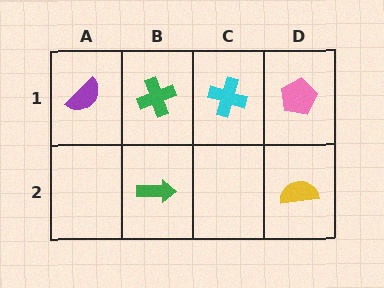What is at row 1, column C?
A cyan cross.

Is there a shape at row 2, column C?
No, that cell is empty.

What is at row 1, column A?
A purple semicircle.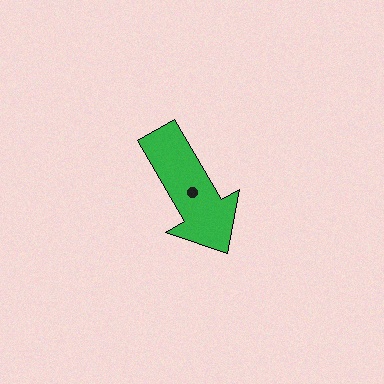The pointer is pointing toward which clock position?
Roughly 5 o'clock.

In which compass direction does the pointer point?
Southeast.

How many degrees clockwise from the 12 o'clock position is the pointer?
Approximately 150 degrees.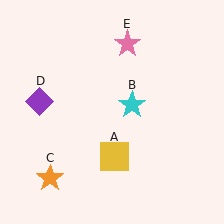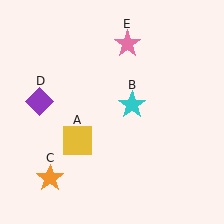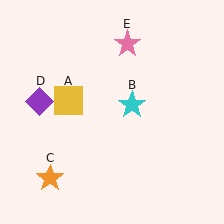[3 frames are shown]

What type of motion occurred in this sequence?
The yellow square (object A) rotated clockwise around the center of the scene.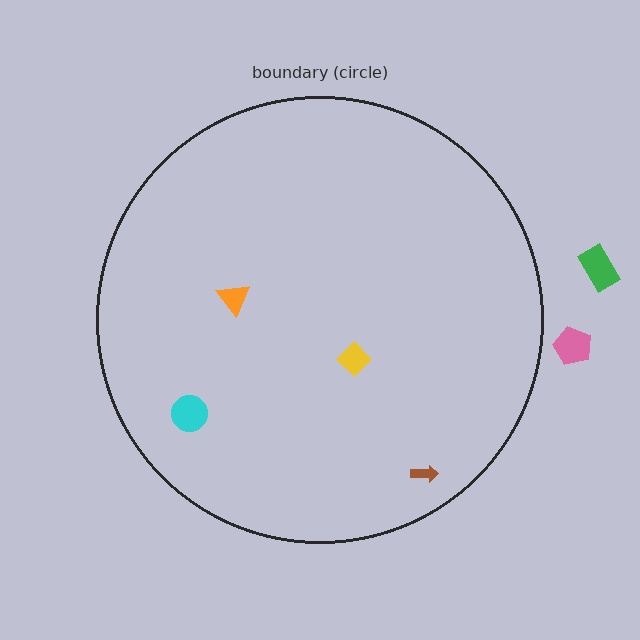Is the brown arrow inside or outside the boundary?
Inside.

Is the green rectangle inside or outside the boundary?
Outside.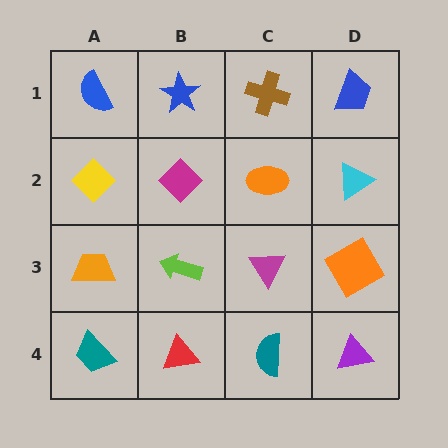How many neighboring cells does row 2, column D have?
3.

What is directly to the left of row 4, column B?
A teal trapezoid.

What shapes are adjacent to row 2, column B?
A blue star (row 1, column B), a lime arrow (row 3, column B), a yellow diamond (row 2, column A), an orange ellipse (row 2, column C).